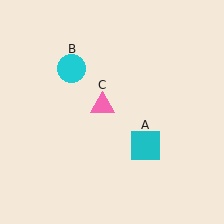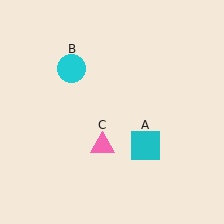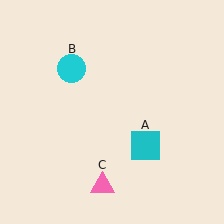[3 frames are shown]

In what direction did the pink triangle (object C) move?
The pink triangle (object C) moved down.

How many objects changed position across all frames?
1 object changed position: pink triangle (object C).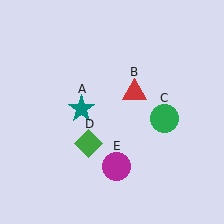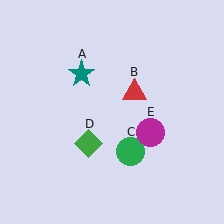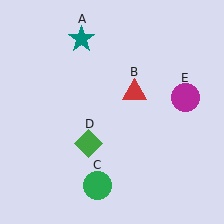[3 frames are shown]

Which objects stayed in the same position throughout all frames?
Red triangle (object B) and green diamond (object D) remained stationary.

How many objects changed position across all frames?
3 objects changed position: teal star (object A), green circle (object C), magenta circle (object E).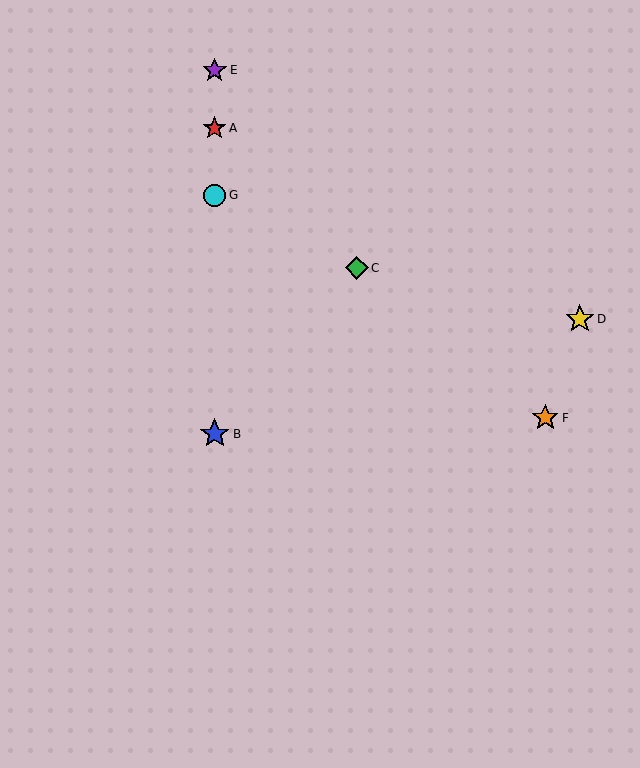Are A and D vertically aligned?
No, A is at x≈215 and D is at x≈580.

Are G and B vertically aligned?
Yes, both are at x≈215.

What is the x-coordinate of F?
Object F is at x≈545.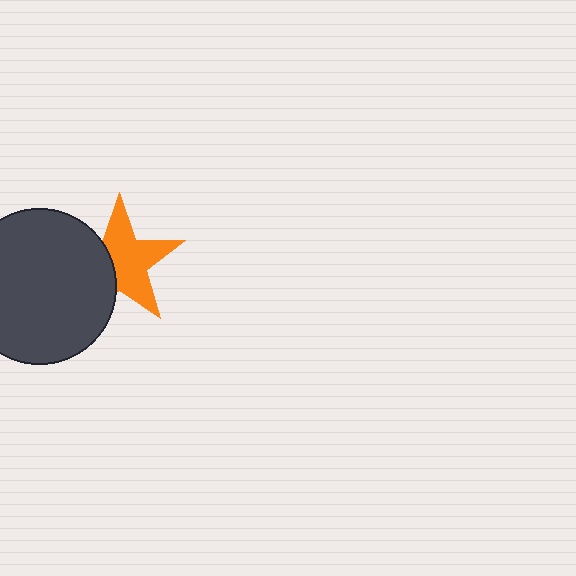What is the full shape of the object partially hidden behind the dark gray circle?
The partially hidden object is an orange star.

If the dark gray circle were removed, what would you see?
You would see the complete orange star.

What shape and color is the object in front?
The object in front is a dark gray circle.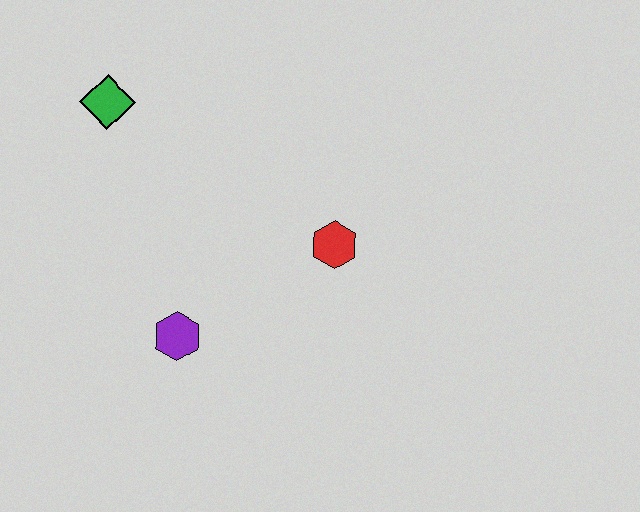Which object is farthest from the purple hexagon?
The green diamond is farthest from the purple hexagon.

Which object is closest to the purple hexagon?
The red hexagon is closest to the purple hexagon.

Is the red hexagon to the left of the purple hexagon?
No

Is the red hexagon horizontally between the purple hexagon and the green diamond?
No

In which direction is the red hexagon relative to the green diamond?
The red hexagon is to the right of the green diamond.